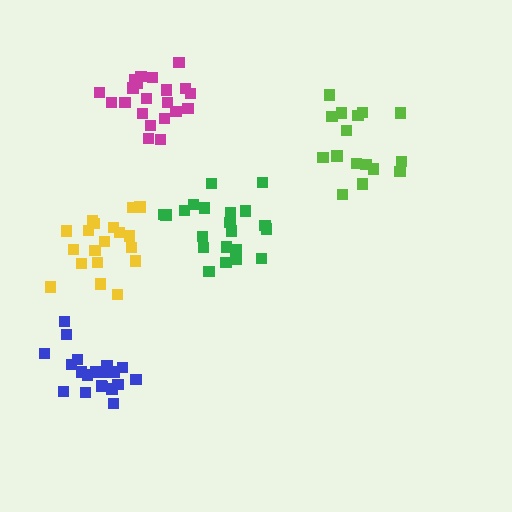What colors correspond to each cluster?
The clusters are colored: lime, blue, magenta, green, yellow.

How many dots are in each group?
Group 1: 16 dots, Group 2: 20 dots, Group 3: 21 dots, Group 4: 21 dots, Group 5: 19 dots (97 total).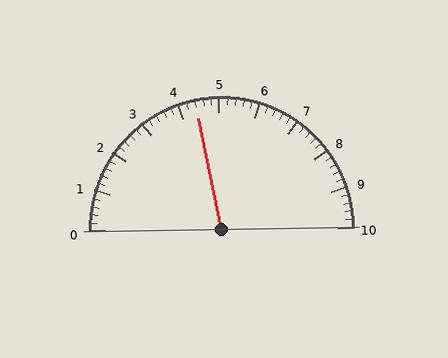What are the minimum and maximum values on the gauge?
The gauge ranges from 0 to 10.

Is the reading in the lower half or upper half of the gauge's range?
The reading is in the lower half of the range (0 to 10).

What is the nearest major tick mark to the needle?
The nearest major tick mark is 4.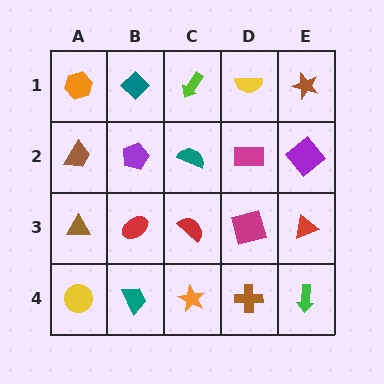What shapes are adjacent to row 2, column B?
A teal diamond (row 1, column B), a red ellipse (row 3, column B), a brown trapezoid (row 2, column A), a teal semicircle (row 2, column C).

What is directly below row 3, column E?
A green arrow.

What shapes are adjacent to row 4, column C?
A red semicircle (row 3, column C), a teal trapezoid (row 4, column B), a brown cross (row 4, column D).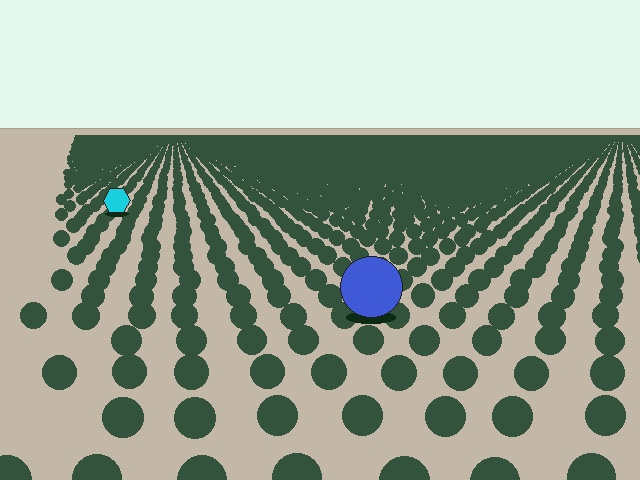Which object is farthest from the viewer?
The cyan hexagon is farthest from the viewer. It appears smaller and the ground texture around it is denser.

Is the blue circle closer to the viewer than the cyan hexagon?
Yes. The blue circle is closer — you can tell from the texture gradient: the ground texture is coarser near it.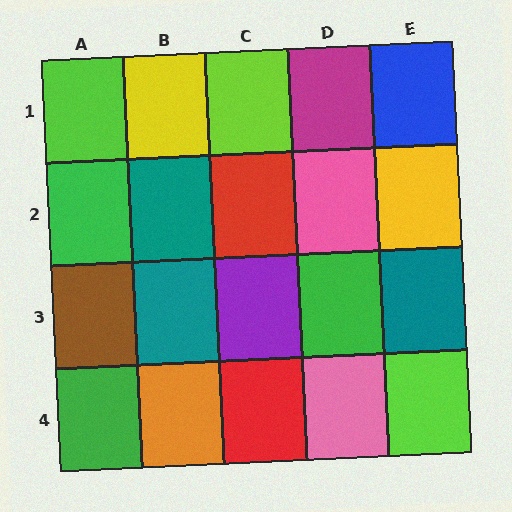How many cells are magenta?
1 cell is magenta.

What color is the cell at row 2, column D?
Pink.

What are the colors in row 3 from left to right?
Brown, teal, purple, green, teal.